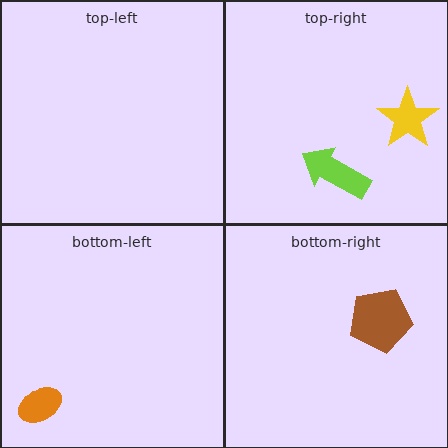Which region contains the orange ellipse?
The bottom-left region.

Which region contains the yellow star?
The top-right region.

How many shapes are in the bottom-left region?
1.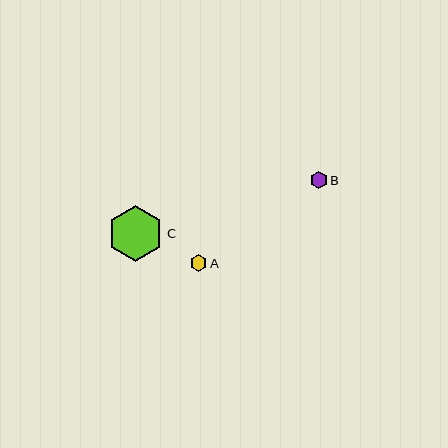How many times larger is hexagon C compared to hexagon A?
Hexagon C is approximately 3.3 times the size of hexagon A.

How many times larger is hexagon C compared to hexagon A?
Hexagon C is approximately 3.3 times the size of hexagon A.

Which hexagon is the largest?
Hexagon C is the largest with a size of approximately 56 pixels.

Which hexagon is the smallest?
Hexagon A is the smallest with a size of approximately 17 pixels.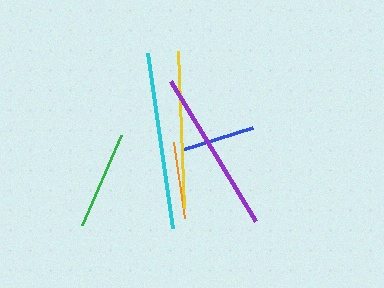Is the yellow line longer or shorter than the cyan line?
The cyan line is longer than the yellow line.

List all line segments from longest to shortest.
From longest to shortest: cyan, purple, yellow, green, orange, blue.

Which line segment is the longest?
The cyan line is the longest at approximately 176 pixels.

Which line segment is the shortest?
The blue line is the shortest at approximately 74 pixels.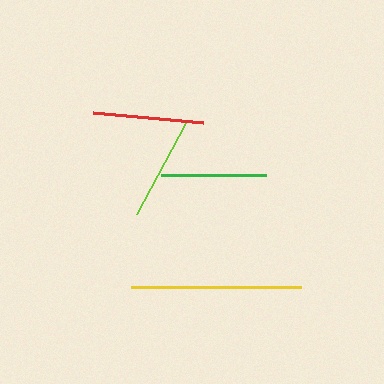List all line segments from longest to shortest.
From longest to shortest: yellow, red, green, lime.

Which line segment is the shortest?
The lime line is the shortest at approximately 104 pixels.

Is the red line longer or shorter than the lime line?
The red line is longer than the lime line.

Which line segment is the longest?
The yellow line is the longest at approximately 170 pixels.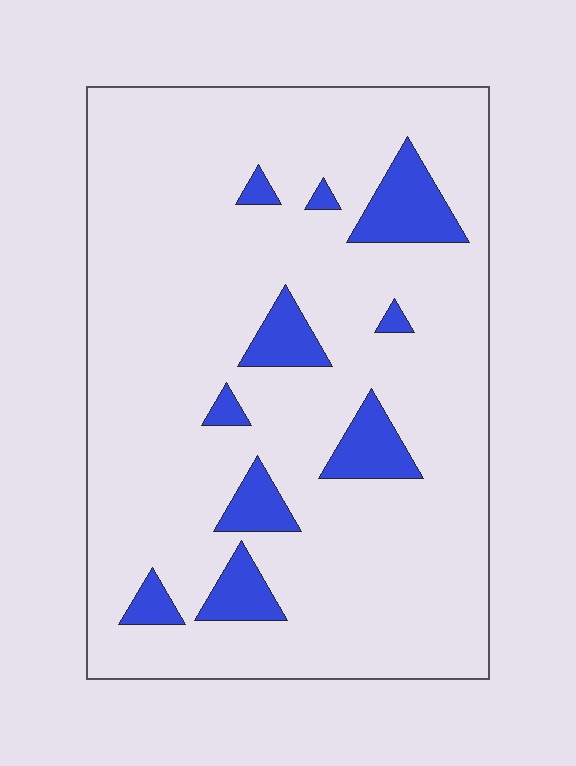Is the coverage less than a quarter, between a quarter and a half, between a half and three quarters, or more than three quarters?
Less than a quarter.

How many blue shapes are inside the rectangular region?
10.